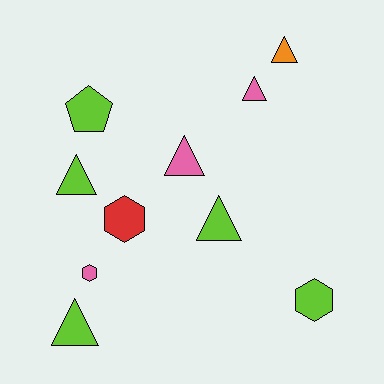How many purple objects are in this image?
There are no purple objects.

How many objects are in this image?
There are 10 objects.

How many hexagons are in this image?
There are 3 hexagons.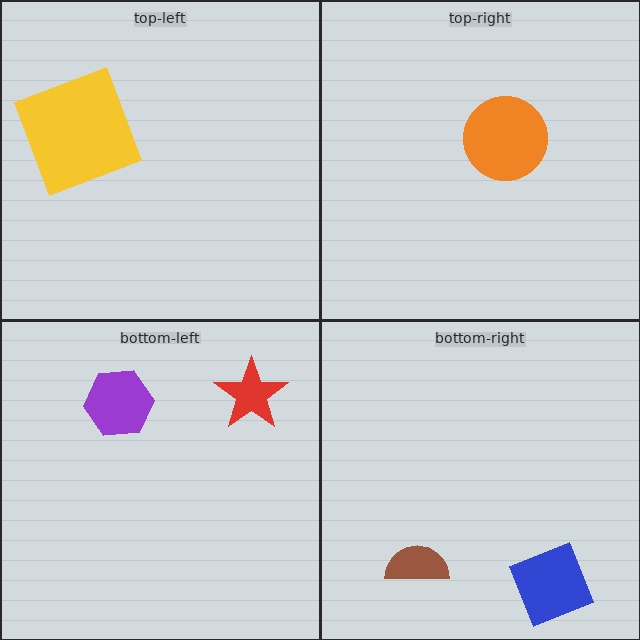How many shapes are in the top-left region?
1.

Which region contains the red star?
The bottom-left region.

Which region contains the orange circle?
The top-right region.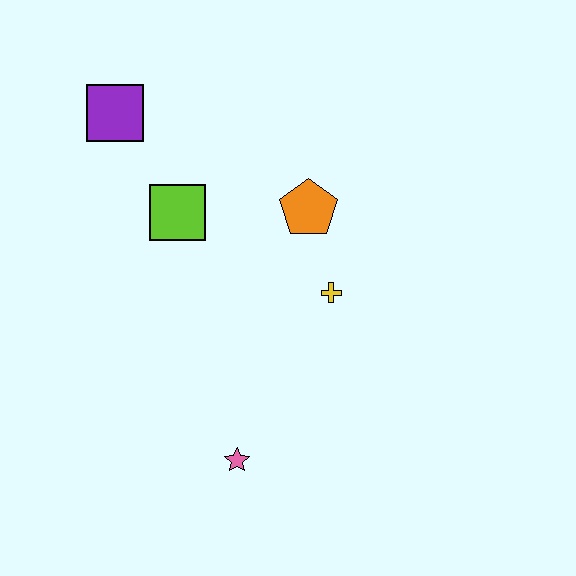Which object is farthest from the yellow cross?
The purple square is farthest from the yellow cross.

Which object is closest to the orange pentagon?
The yellow cross is closest to the orange pentagon.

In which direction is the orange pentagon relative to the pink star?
The orange pentagon is above the pink star.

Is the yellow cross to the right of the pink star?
Yes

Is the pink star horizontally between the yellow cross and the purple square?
Yes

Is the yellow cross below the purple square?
Yes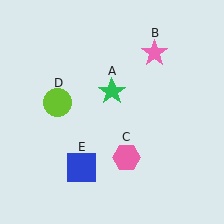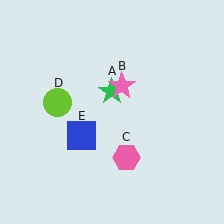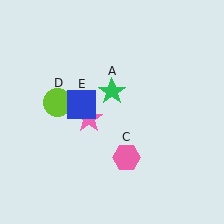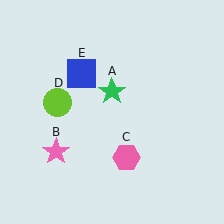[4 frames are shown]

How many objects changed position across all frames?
2 objects changed position: pink star (object B), blue square (object E).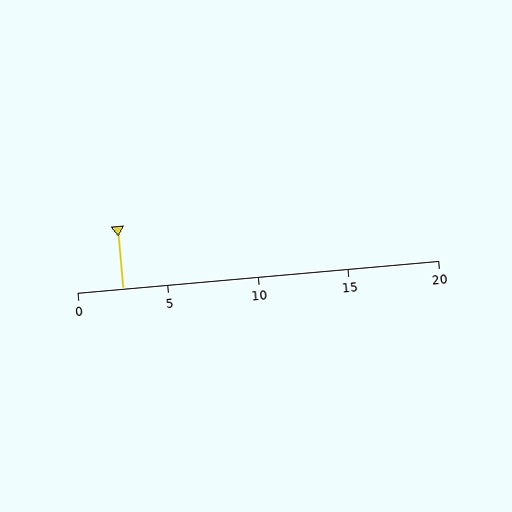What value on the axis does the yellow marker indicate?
The marker indicates approximately 2.5.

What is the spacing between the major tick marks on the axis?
The major ticks are spaced 5 apart.